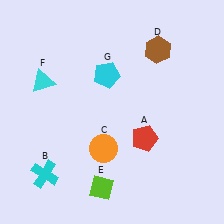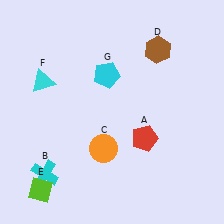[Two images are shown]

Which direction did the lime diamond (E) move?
The lime diamond (E) moved left.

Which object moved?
The lime diamond (E) moved left.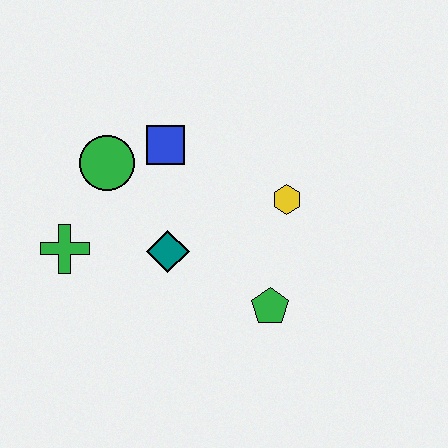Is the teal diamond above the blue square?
No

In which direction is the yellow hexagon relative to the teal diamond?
The yellow hexagon is to the right of the teal diamond.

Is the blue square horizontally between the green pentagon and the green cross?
Yes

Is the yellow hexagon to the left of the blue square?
No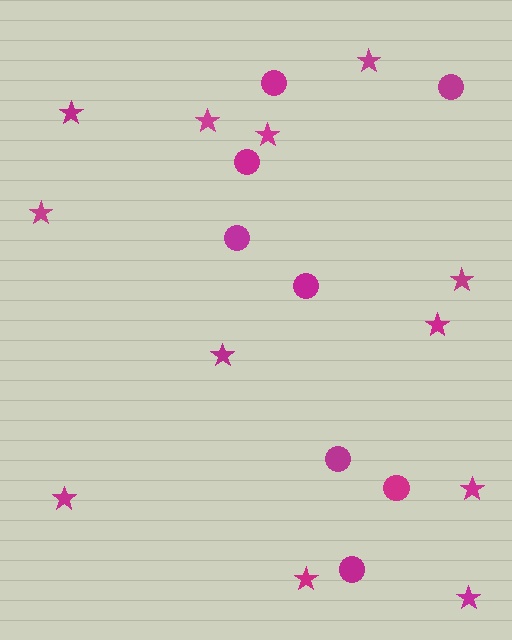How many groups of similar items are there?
There are 2 groups: one group of stars (12) and one group of circles (8).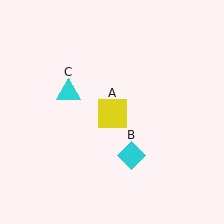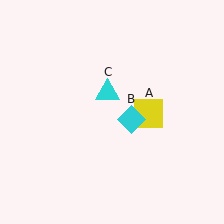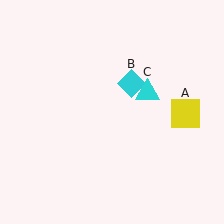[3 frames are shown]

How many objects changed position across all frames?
3 objects changed position: yellow square (object A), cyan diamond (object B), cyan triangle (object C).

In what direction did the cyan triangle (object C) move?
The cyan triangle (object C) moved right.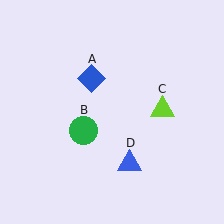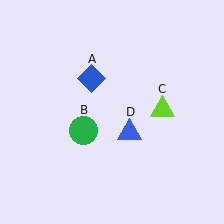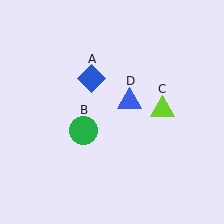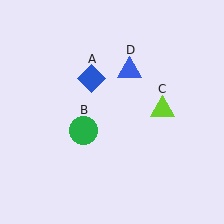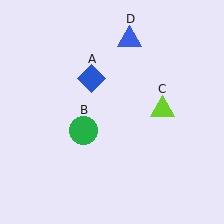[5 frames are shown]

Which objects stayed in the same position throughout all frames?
Blue diamond (object A) and green circle (object B) and lime triangle (object C) remained stationary.